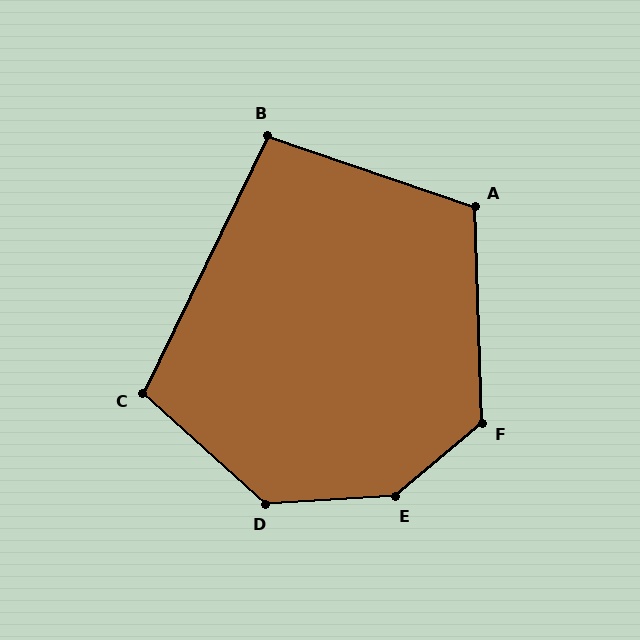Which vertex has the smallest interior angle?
B, at approximately 97 degrees.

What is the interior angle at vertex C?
Approximately 106 degrees (obtuse).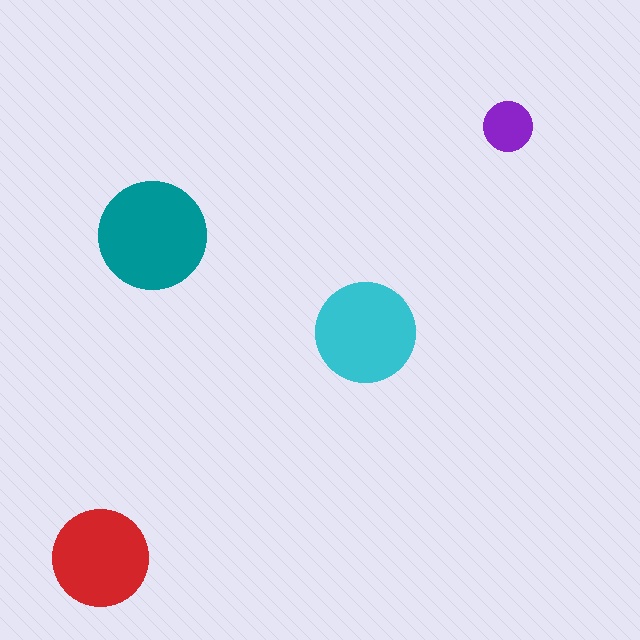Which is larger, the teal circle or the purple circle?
The teal one.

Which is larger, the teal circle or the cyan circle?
The teal one.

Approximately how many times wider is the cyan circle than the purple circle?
About 2 times wider.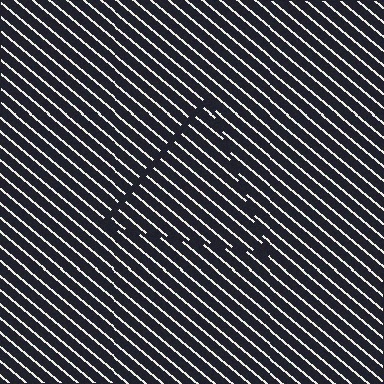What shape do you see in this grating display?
An illusory triangle. The interior of the shape contains the same grating, shifted by half a period — the contour is defined by the phase discontinuity where line-ends from the inner and outer gratings abut.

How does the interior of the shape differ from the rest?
The interior of the shape contains the same grating, shifted by half a period — the contour is defined by the phase discontinuity where line-ends from the inner and outer gratings abut.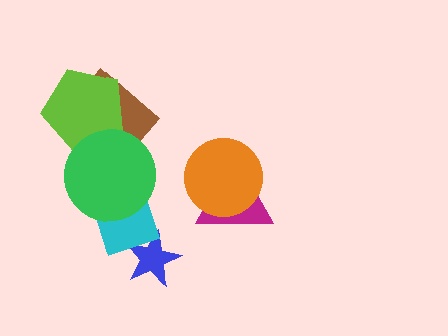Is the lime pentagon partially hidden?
Yes, it is partially covered by another shape.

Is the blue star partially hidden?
Yes, it is partially covered by another shape.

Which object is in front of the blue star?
The cyan diamond is in front of the blue star.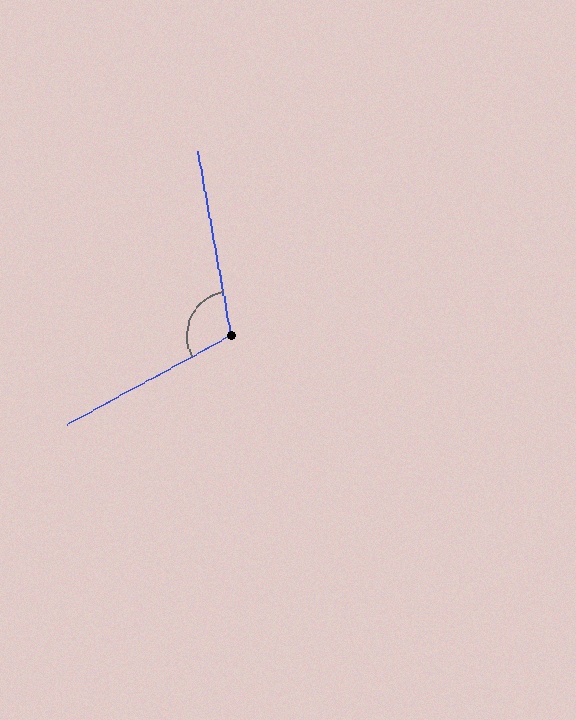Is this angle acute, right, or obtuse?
It is obtuse.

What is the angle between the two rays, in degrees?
Approximately 109 degrees.